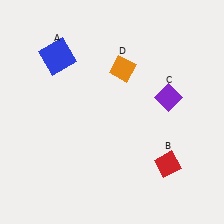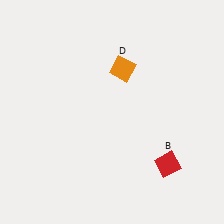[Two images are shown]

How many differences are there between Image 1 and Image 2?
There are 2 differences between the two images.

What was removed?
The purple diamond (C), the blue square (A) were removed in Image 2.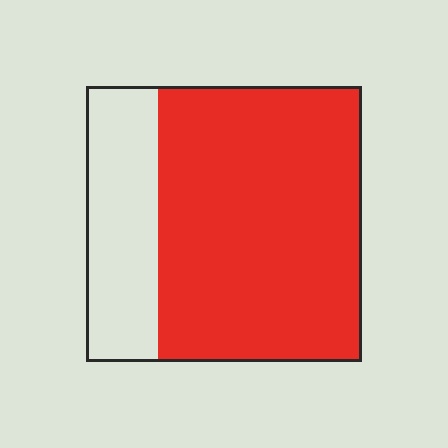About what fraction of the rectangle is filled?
About three quarters (3/4).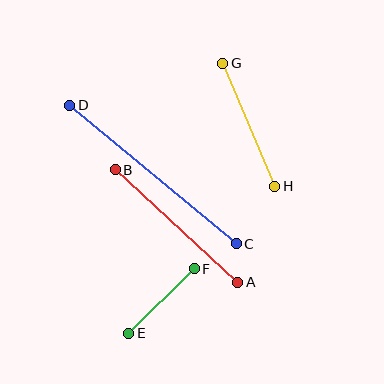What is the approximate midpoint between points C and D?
The midpoint is at approximately (153, 174) pixels.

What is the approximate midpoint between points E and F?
The midpoint is at approximately (161, 301) pixels.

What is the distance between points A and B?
The distance is approximately 166 pixels.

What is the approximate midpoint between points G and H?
The midpoint is at approximately (249, 125) pixels.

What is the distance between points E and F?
The distance is approximately 92 pixels.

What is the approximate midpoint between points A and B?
The midpoint is at approximately (176, 226) pixels.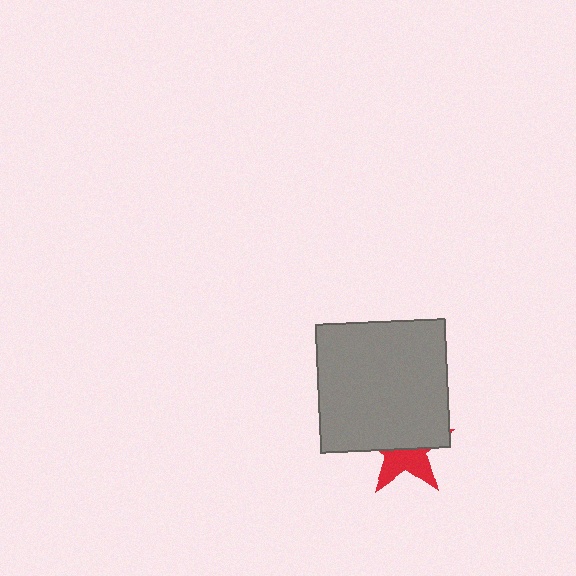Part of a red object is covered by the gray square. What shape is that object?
It is a star.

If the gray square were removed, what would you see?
You would see the complete red star.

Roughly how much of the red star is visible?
A small part of it is visible (roughly 42%).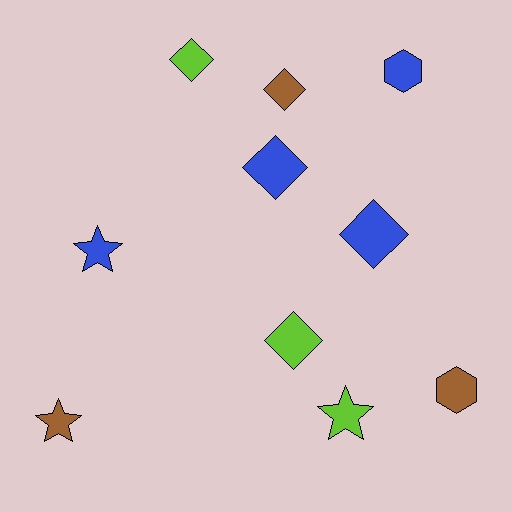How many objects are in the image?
There are 10 objects.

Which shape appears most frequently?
Diamond, with 5 objects.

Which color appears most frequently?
Blue, with 4 objects.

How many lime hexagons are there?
There are no lime hexagons.